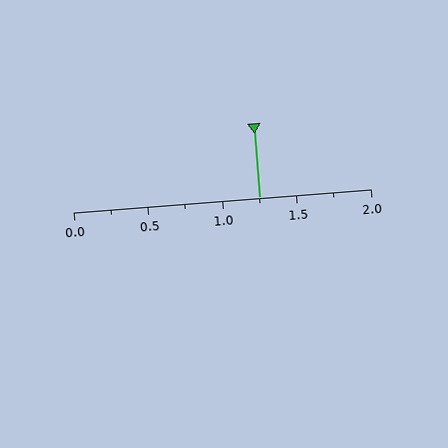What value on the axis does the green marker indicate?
The marker indicates approximately 1.25.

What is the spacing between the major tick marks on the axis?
The major ticks are spaced 0.5 apart.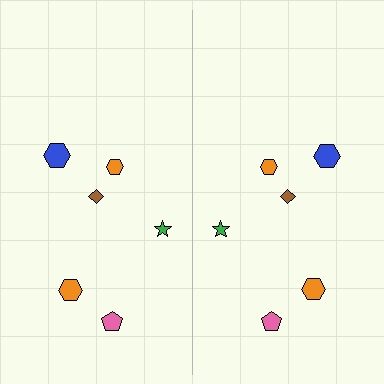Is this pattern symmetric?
Yes, this pattern has bilateral (reflection) symmetry.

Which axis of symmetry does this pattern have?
The pattern has a vertical axis of symmetry running through the center of the image.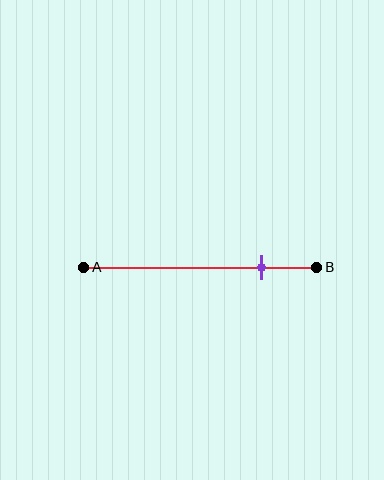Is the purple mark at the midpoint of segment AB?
No, the mark is at about 75% from A, not at the 50% midpoint.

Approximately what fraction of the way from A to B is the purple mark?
The purple mark is approximately 75% of the way from A to B.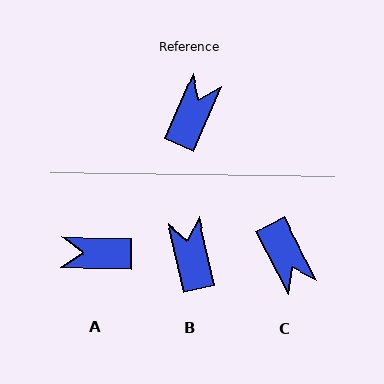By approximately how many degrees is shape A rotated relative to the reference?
Approximately 113 degrees counter-clockwise.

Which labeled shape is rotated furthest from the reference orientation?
C, about 129 degrees away.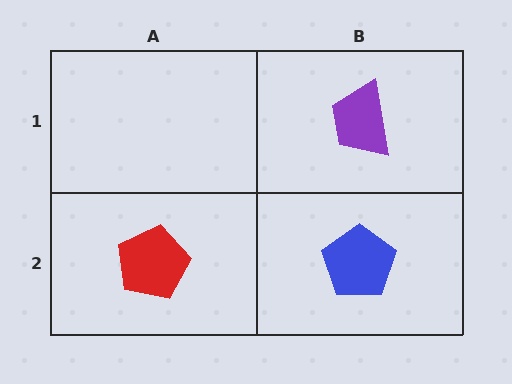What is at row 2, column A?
A red pentagon.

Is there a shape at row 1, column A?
No, that cell is empty.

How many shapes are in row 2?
2 shapes.